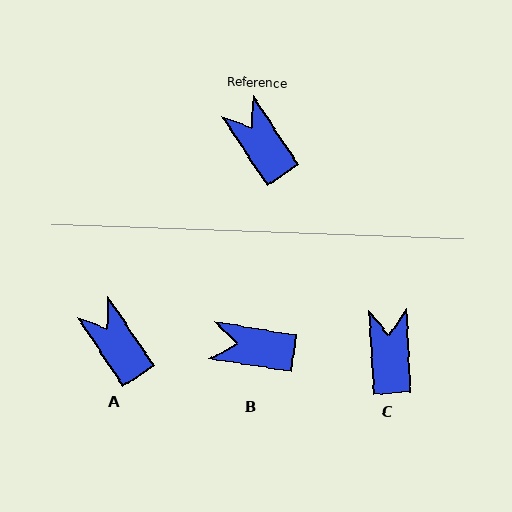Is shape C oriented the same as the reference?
No, it is off by about 30 degrees.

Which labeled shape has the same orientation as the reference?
A.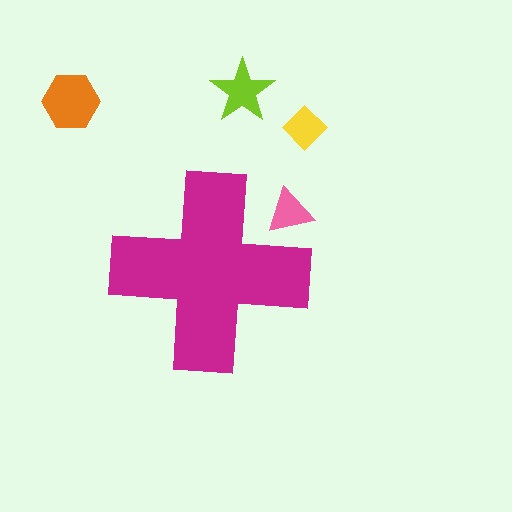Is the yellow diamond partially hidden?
No, the yellow diamond is fully visible.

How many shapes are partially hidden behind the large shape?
1 shape is partially hidden.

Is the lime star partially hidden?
No, the lime star is fully visible.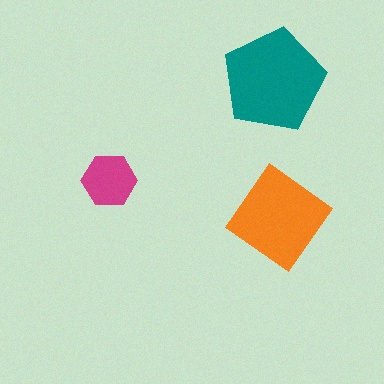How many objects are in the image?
There are 3 objects in the image.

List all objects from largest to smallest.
The teal pentagon, the orange diamond, the magenta hexagon.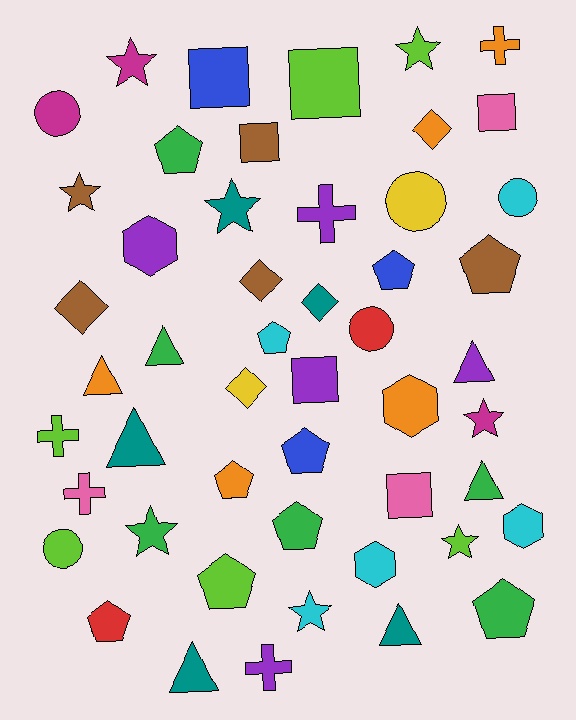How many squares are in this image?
There are 6 squares.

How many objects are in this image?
There are 50 objects.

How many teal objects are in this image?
There are 5 teal objects.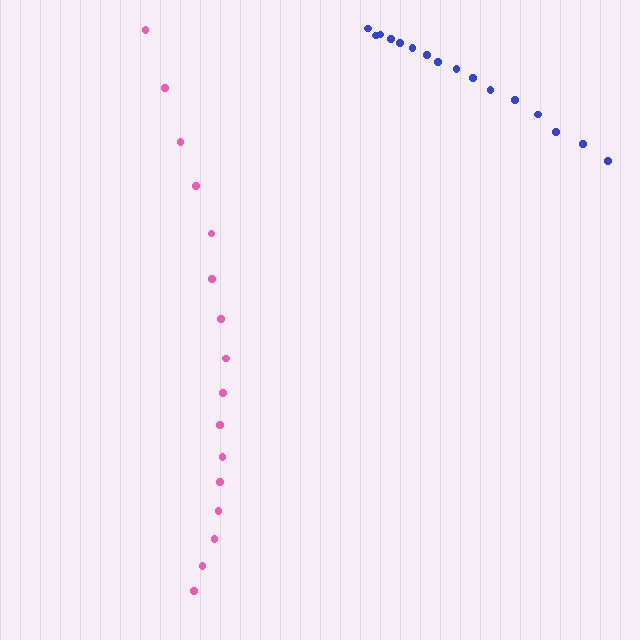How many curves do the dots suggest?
There are 2 distinct paths.